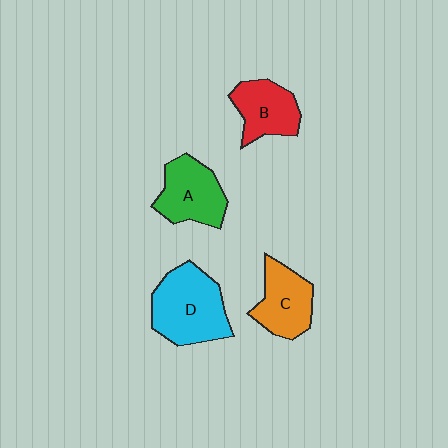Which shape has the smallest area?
Shape B (red).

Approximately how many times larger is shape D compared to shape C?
Approximately 1.4 times.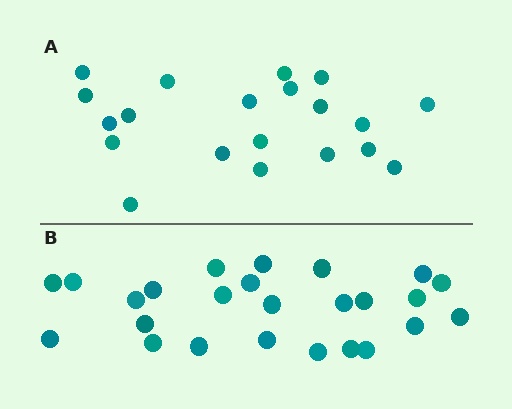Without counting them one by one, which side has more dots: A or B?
Region B (the bottom region) has more dots.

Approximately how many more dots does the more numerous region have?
Region B has about 5 more dots than region A.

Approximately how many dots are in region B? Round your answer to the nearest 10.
About 20 dots. (The exact count is 25, which rounds to 20.)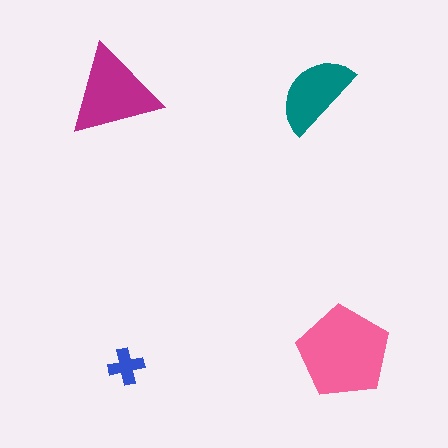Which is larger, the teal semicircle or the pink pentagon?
The pink pentagon.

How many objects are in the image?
There are 4 objects in the image.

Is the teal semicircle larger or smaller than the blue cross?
Larger.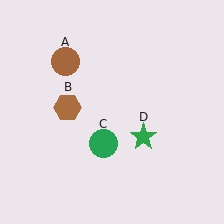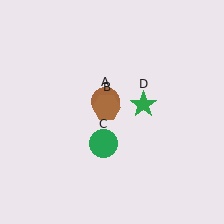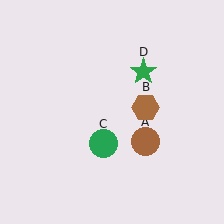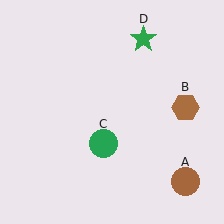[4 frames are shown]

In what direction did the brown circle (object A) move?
The brown circle (object A) moved down and to the right.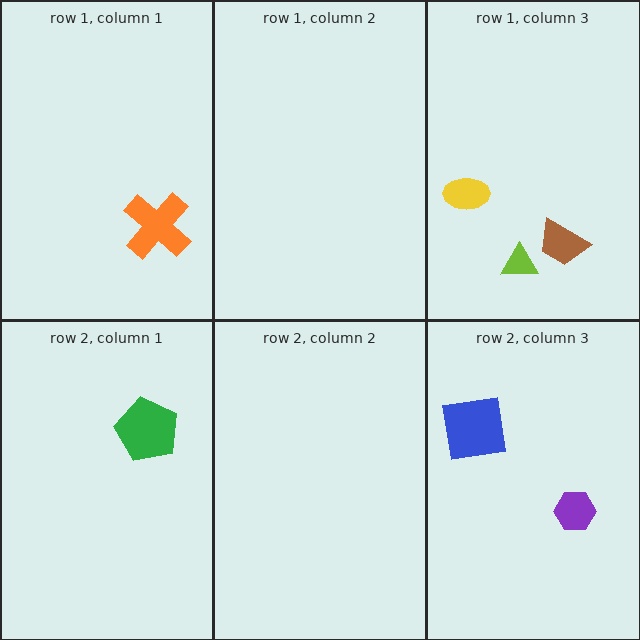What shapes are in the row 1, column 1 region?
The orange cross.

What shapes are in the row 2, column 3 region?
The blue square, the purple hexagon.